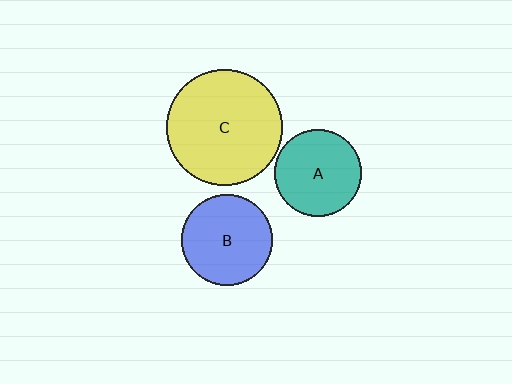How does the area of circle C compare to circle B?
Approximately 1.6 times.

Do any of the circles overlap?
No, none of the circles overlap.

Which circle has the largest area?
Circle C (yellow).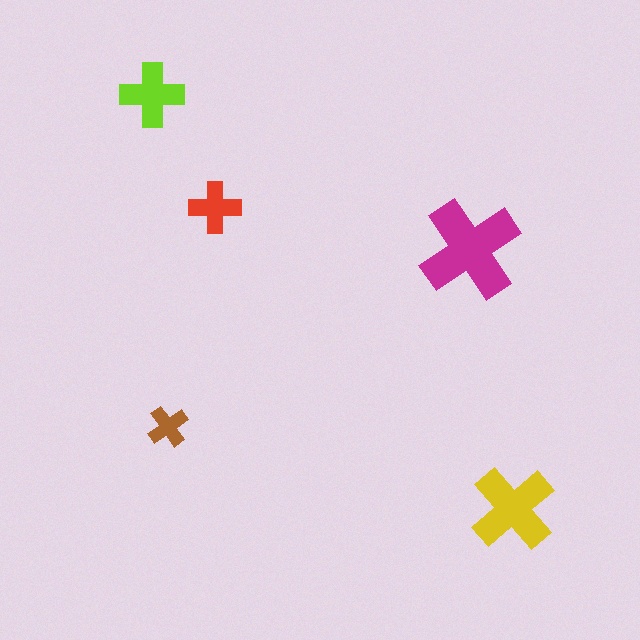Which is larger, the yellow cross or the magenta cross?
The magenta one.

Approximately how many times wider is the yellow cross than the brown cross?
About 2 times wider.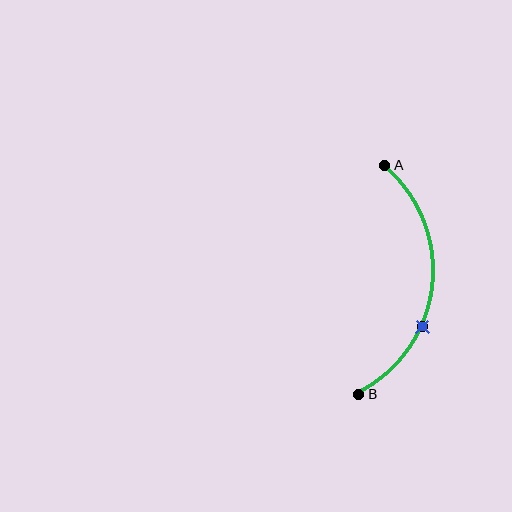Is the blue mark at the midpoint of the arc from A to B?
No. The blue mark lies on the arc but is closer to endpoint B. The arc midpoint would be at the point on the curve equidistant along the arc from both A and B.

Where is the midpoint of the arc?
The arc midpoint is the point on the curve farthest from the straight line joining A and B. It sits to the right of that line.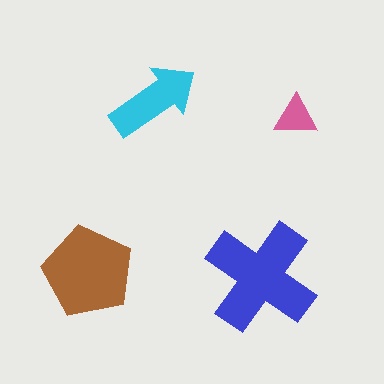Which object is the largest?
The blue cross.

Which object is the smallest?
The pink triangle.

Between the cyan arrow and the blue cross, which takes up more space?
The blue cross.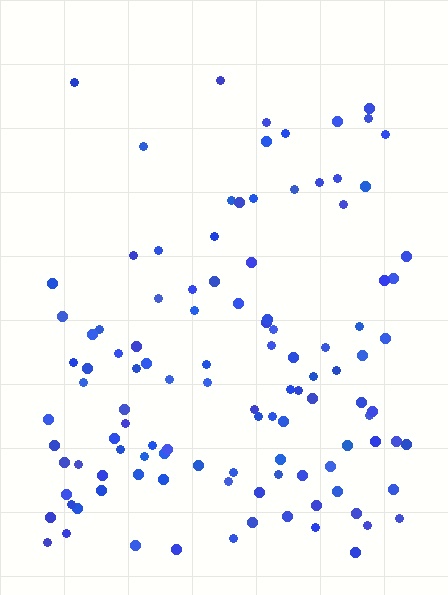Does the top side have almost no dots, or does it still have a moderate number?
Still a moderate number, just noticeably fewer than the bottom.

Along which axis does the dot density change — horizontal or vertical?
Vertical.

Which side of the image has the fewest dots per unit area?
The top.